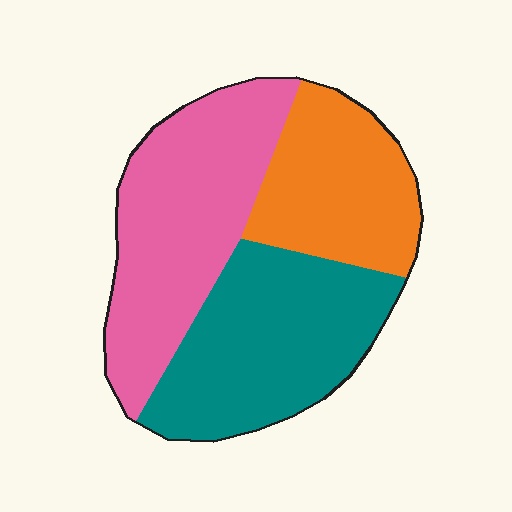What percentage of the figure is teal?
Teal takes up about three eighths (3/8) of the figure.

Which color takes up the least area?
Orange, at roughly 25%.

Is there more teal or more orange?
Teal.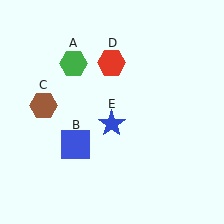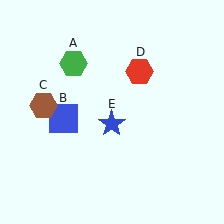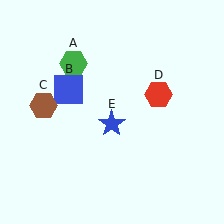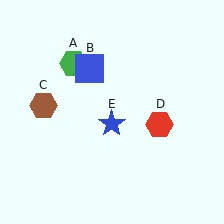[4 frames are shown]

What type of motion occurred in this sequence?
The blue square (object B), red hexagon (object D) rotated clockwise around the center of the scene.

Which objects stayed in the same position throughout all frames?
Green hexagon (object A) and brown hexagon (object C) and blue star (object E) remained stationary.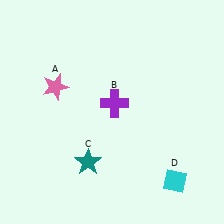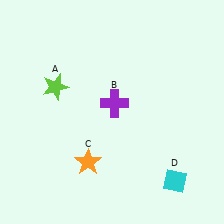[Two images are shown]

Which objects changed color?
A changed from pink to lime. C changed from teal to orange.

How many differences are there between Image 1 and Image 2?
There are 2 differences between the two images.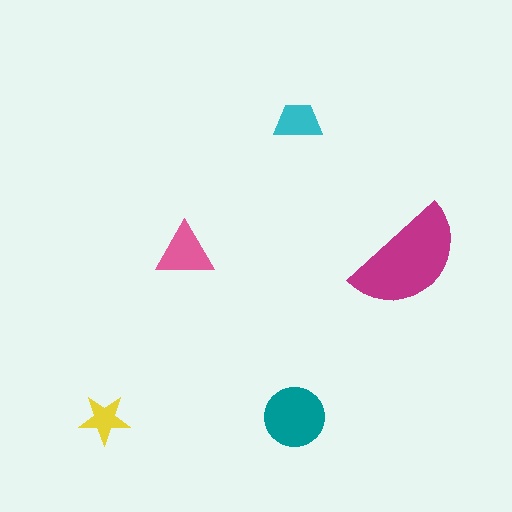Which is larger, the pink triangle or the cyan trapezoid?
The pink triangle.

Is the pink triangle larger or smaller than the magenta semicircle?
Smaller.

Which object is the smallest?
The yellow star.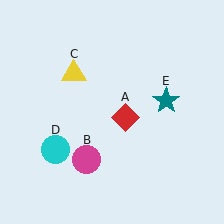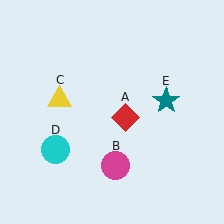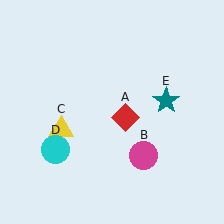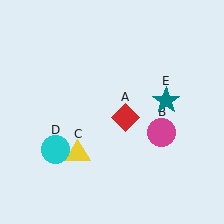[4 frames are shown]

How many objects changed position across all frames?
2 objects changed position: magenta circle (object B), yellow triangle (object C).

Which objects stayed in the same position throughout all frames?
Red diamond (object A) and cyan circle (object D) and teal star (object E) remained stationary.